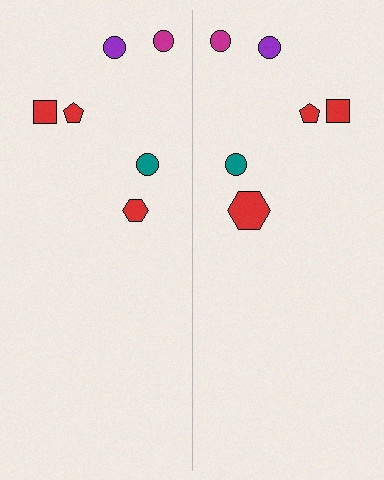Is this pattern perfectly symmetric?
No, the pattern is not perfectly symmetric. The red hexagon on the right side has a different size than its mirror counterpart.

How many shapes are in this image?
There are 12 shapes in this image.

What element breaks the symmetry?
The red hexagon on the right side has a different size than its mirror counterpart.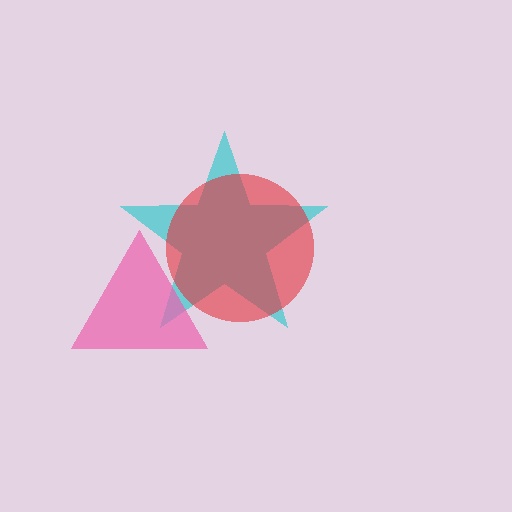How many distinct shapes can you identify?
There are 3 distinct shapes: a cyan star, a red circle, a pink triangle.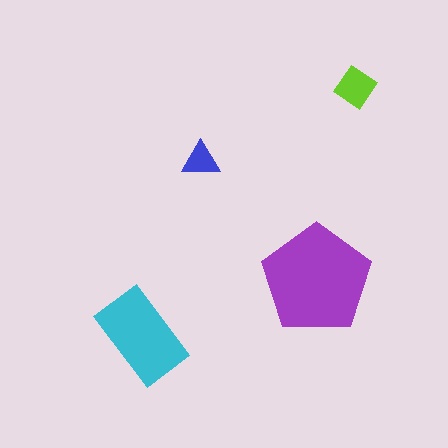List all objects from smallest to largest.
The blue triangle, the lime diamond, the cyan rectangle, the purple pentagon.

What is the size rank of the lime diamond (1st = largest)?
3rd.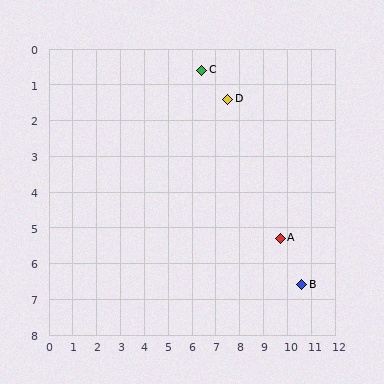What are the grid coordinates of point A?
Point A is at approximately (9.7, 5.3).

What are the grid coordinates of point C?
Point C is at approximately (6.4, 0.6).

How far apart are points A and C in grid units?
Points A and C are about 5.7 grid units apart.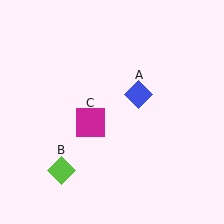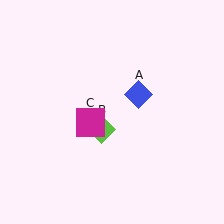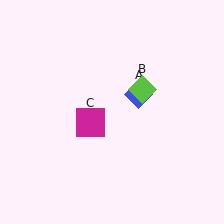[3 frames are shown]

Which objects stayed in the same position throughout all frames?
Blue diamond (object A) and magenta square (object C) remained stationary.